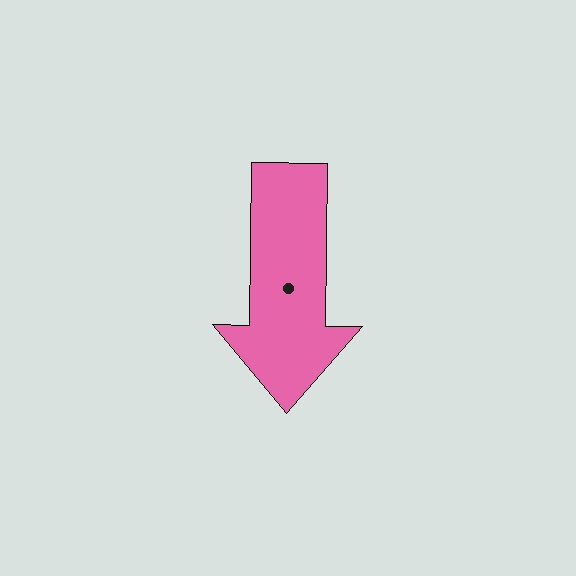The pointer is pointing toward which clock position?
Roughly 6 o'clock.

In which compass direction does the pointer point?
South.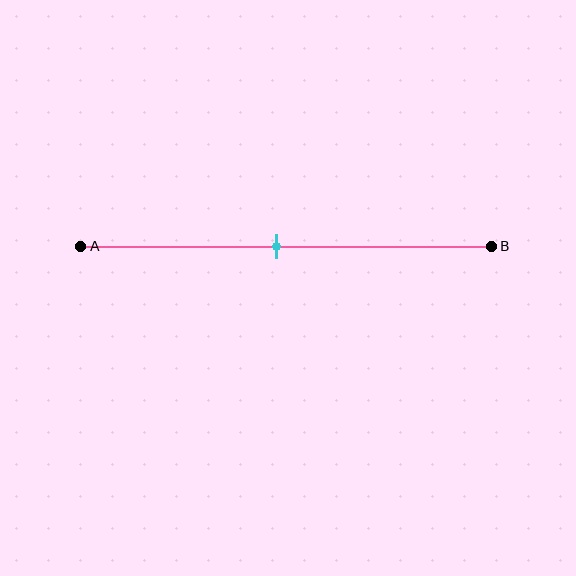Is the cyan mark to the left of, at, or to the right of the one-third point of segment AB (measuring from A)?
The cyan mark is to the right of the one-third point of segment AB.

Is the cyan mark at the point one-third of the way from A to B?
No, the mark is at about 50% from A, not at the 33% one-third point.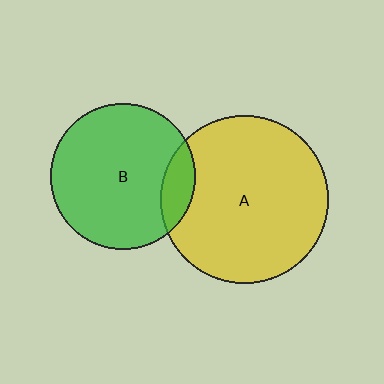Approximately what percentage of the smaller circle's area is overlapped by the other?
Approximately 15%.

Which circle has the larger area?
Circle A (yellow).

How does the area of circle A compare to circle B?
Approximately 1.3 times.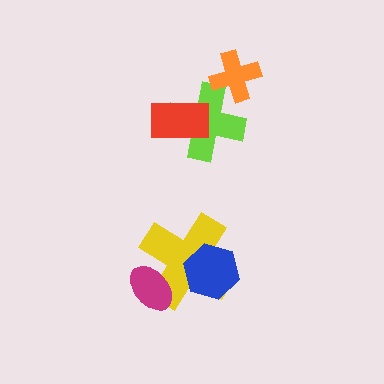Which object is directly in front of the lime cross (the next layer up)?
The orange cross is directly in front of the lime cross.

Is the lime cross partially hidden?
Yes, it is partially covered by another shape.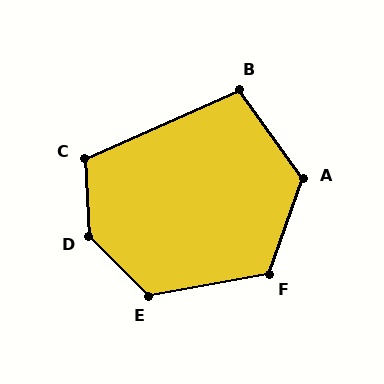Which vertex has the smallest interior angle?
B, at approximately 102 degrees.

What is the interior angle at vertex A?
Approximately 124 degrees (obtuse).